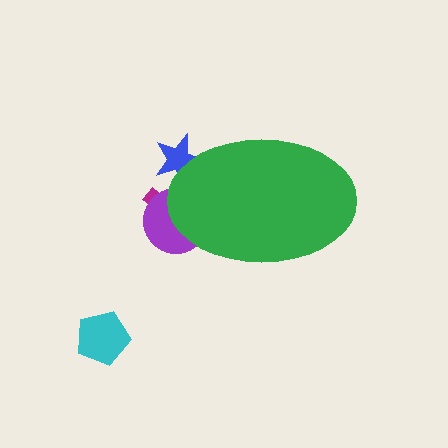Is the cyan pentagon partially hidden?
No, the cyan pentagon is fully visible.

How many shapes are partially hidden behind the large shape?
3 shapes are partially hidden.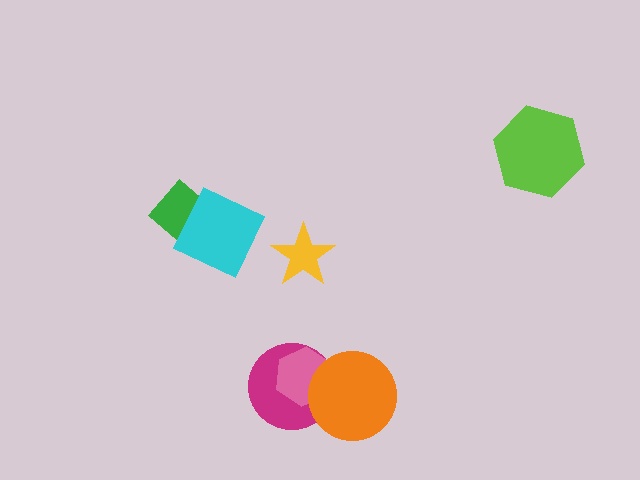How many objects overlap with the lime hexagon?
0 objects overlap with the lime hexagon.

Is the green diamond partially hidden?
Yes, it is partially covered by another shape.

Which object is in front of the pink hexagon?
The orange circle is in front of the pink hexagon.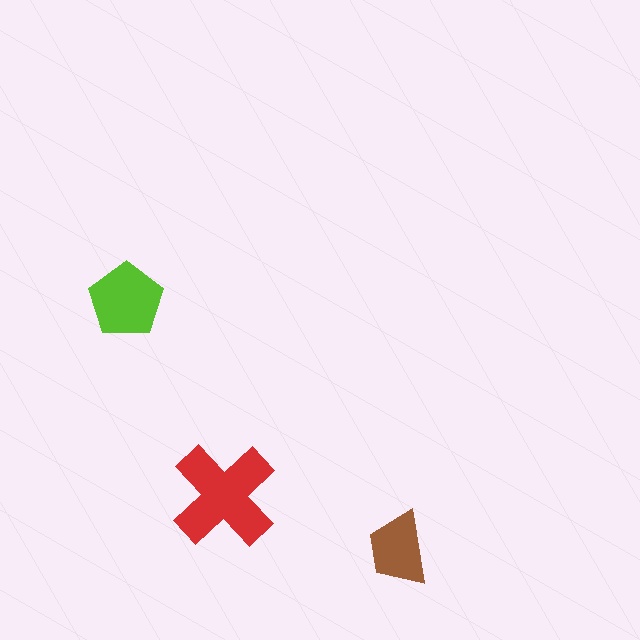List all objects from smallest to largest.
The brown trapezoid, the lime pentagon, the red cross.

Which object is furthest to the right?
The brown trapezoid is rightmost.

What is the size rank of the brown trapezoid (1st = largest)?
3rd.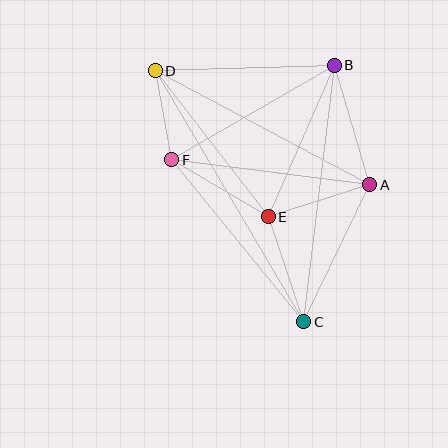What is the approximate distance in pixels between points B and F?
The distance between B and F is approximately 188 pixels.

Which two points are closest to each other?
Points D and F are closest to each other.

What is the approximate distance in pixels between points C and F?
The distance between C and F is approximately 209 pixels.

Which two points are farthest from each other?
Points C and D are farthest from each other.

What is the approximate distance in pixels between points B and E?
The distance between B and E is approximately 165 pixels.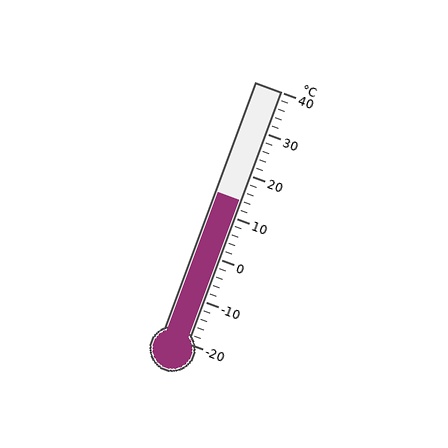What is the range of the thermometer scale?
The thermometer scale ranges from -20°C to 40°C.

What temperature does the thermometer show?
The thermometer shows approximately 14°C.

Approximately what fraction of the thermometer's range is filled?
The thermometer is filled to approximately 55% of its range.